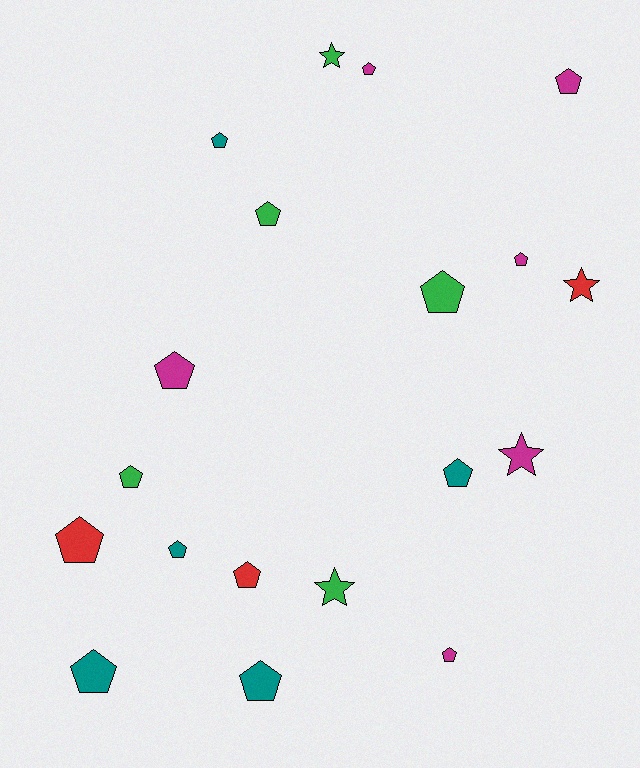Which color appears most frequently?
Magenta, with 6 objects.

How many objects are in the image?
There are 19 objects.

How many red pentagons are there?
There are 2 red pentagons.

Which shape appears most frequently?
Pentagon, with 15 objects.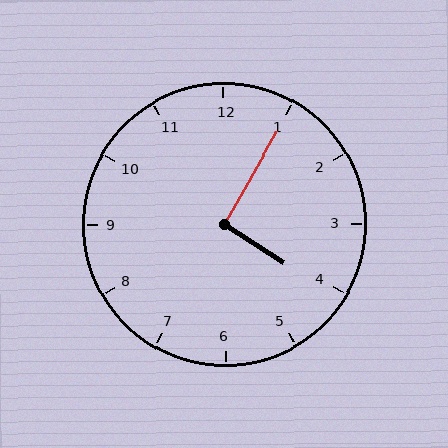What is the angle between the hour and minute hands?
Approximately 92 degrees.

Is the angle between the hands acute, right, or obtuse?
It is right.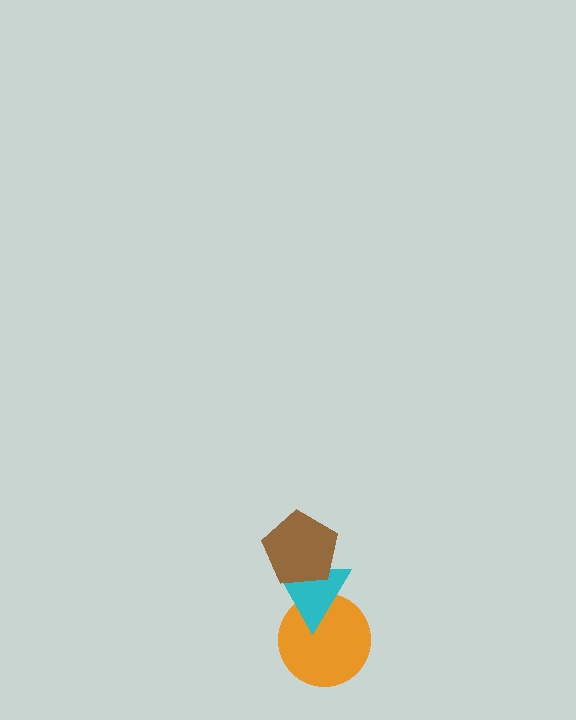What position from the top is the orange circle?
The orange circle is 3rd from the top.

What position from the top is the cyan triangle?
The cyan triangle is 2nd from the top.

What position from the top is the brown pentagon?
The brown pentagon is 1st from the top.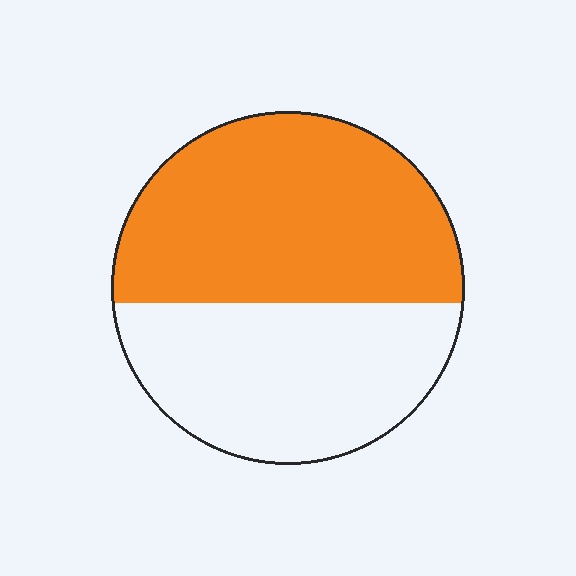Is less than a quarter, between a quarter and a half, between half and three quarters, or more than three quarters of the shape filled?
Between half and three quarters.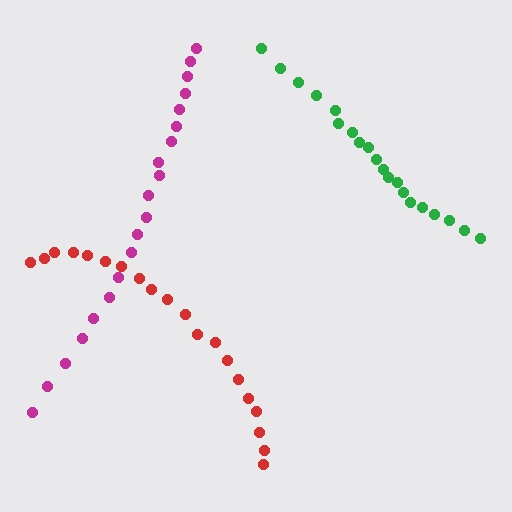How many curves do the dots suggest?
There are 3 distinct paths.